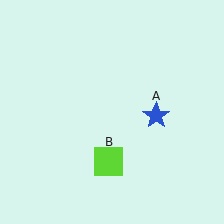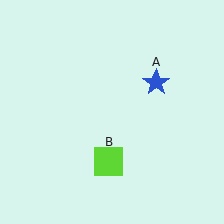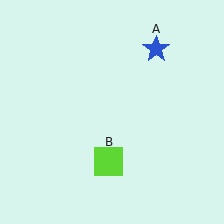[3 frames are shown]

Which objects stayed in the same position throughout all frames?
Lime square (object B) remained stationary.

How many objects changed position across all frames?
1 object changed position: blue star (object A).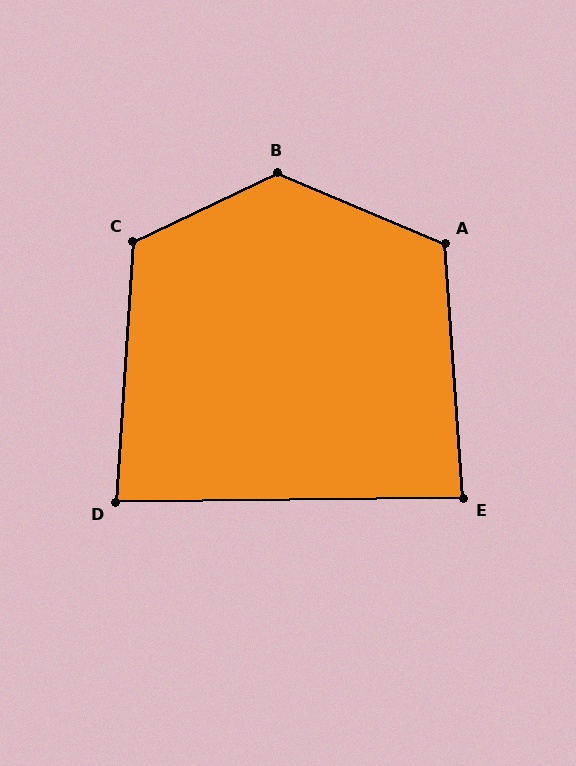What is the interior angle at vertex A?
Approximately 117 degrees (obtuse).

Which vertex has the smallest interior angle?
D, at approximately 86 degrees.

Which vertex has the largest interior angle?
B, at approximately 132 degrees.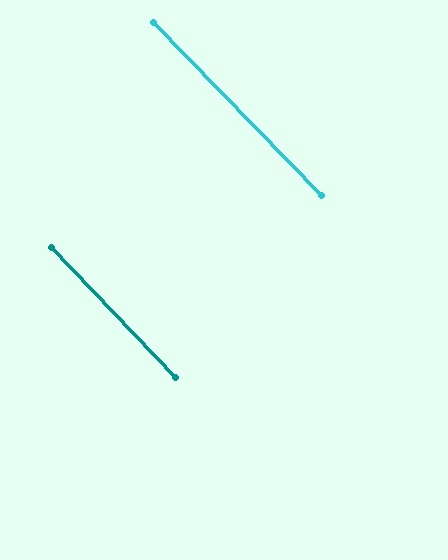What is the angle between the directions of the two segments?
Approximately 1 degree.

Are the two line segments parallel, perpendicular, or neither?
Parallel — their directions differ by only 0.5°.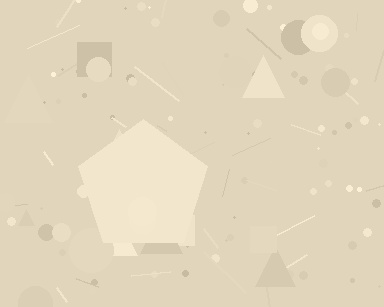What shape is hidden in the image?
A pentagon is hidden in the image.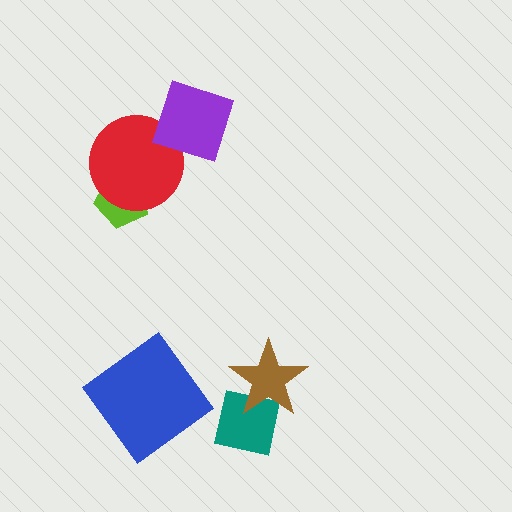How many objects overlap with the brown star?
1 object overlaps with the brown star.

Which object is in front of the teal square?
The brown star is in front of the teal square.